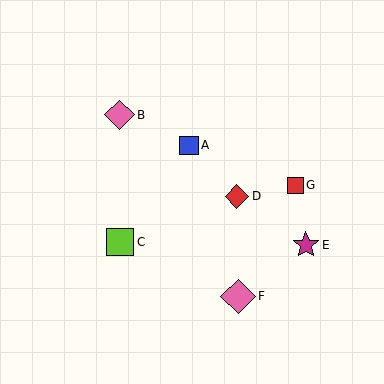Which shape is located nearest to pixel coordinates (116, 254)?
The lime square (labeled C) at (120, 242) is nearest to that location.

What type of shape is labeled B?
Shape B is a pink diamond.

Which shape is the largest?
The pink diamond (labeled F) is the largest.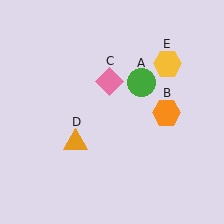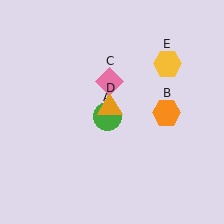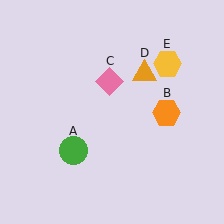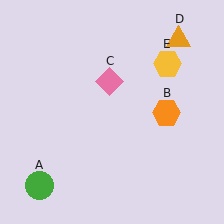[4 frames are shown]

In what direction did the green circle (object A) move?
The green circle (object A) moved down and to the left.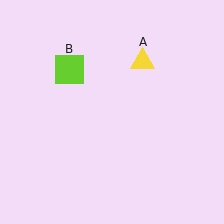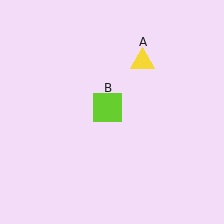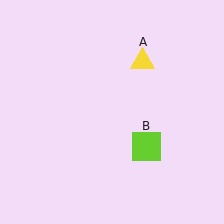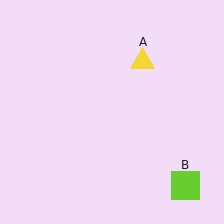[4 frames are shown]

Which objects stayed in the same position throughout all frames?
Yellow triangle (object A) remained stationary.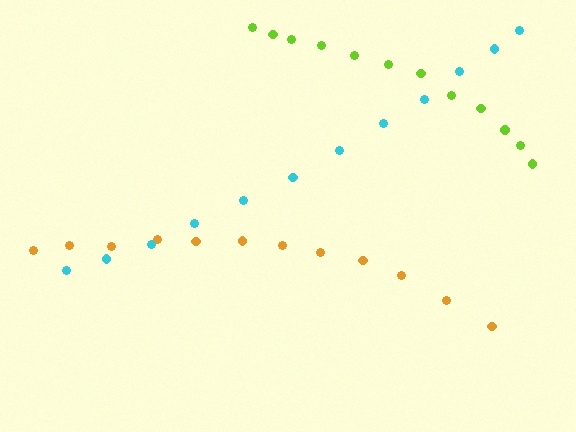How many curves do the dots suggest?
There are 3 distinct paths.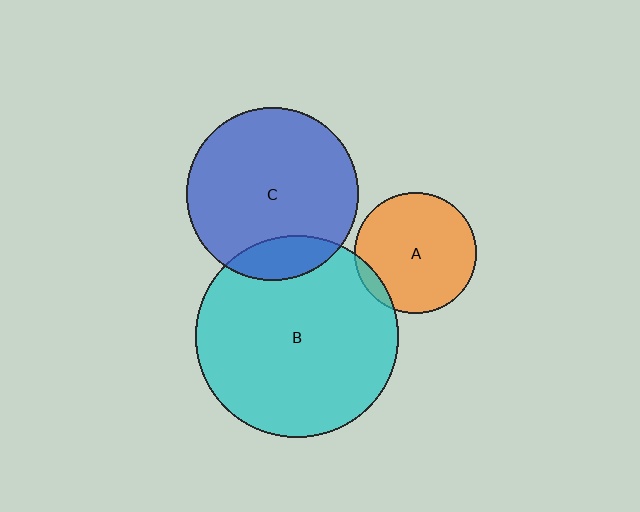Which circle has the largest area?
Circle B (cyan).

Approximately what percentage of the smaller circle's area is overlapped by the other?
Approximately 5%.